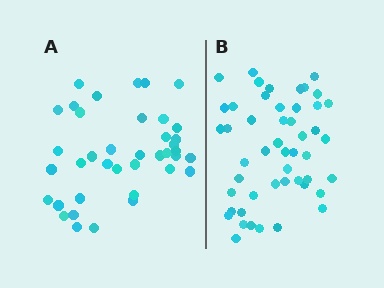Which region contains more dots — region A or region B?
Region B (the right region) has more dots.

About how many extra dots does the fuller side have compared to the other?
Region B has roughly 10 or so more dots than region A.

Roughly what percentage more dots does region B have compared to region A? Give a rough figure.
About 25% more.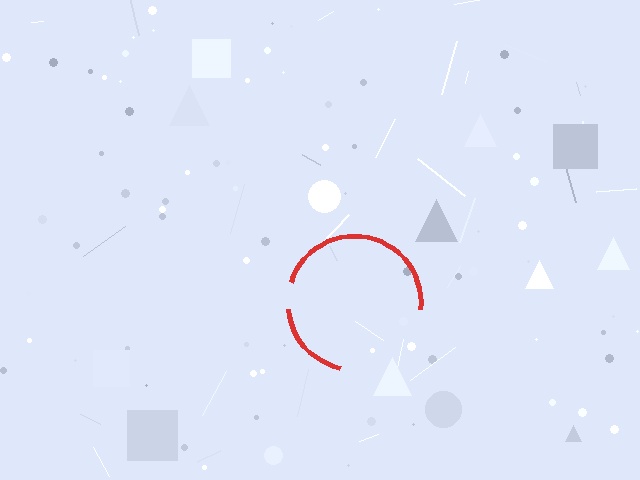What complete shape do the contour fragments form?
The contour fragments form a circle.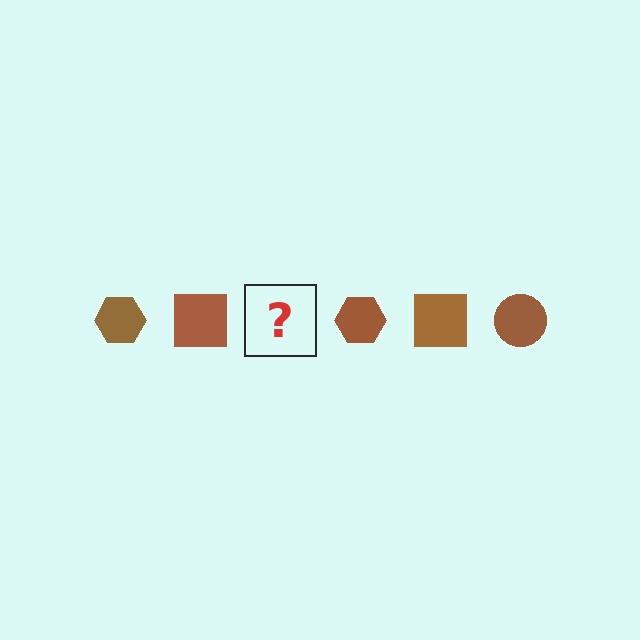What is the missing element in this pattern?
The missing element is a brown circle.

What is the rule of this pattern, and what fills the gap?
The rule is that the pattern cycles through hexagon, square, circle shapes in brown. The gap should be filled with a brown circle.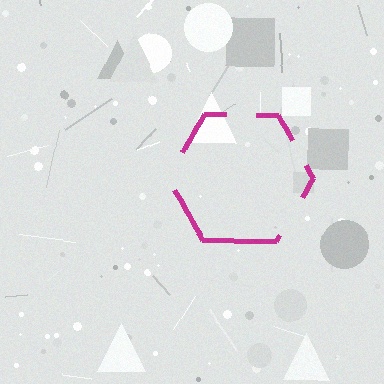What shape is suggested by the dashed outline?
The dashed outline suggests a hexagon.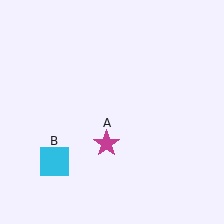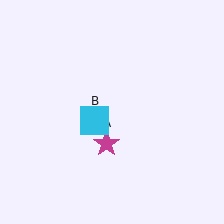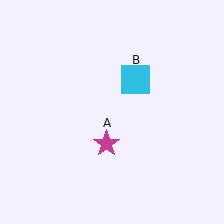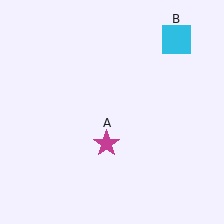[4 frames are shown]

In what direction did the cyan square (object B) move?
The cyan square (object B) moved up and to the right.